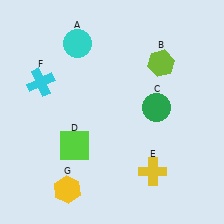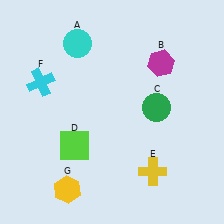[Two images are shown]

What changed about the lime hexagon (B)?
In Image 1, B is lime. In Image 2, it changed to magenta.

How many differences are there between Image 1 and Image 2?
There is 1 difference between the two images.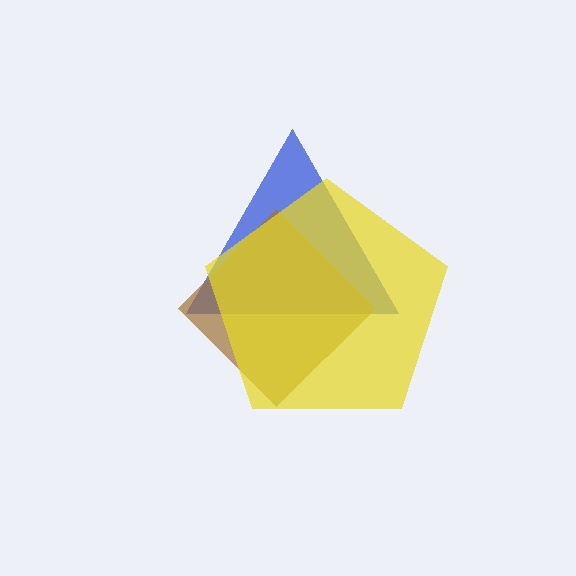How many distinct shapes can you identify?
There are 3 distinct shapes: a blue triangle, a brown diamond, a yellow pentagon.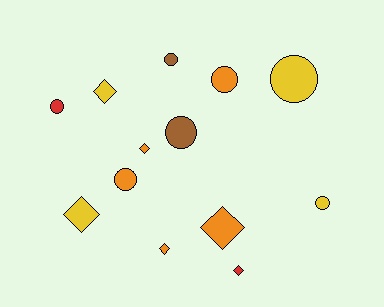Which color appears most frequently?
Orange, with 5 objects.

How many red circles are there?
There is 1 red circle.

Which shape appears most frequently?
Circle, with 7 objects.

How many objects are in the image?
There are 13 objects.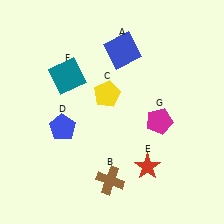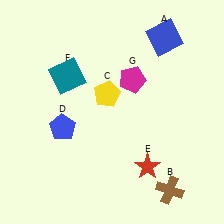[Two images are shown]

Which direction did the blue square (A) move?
The blue square (A) moved right.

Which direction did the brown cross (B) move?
The brown cross (B) moved right.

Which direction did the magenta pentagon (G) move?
The magenta pentagon (G) moved up.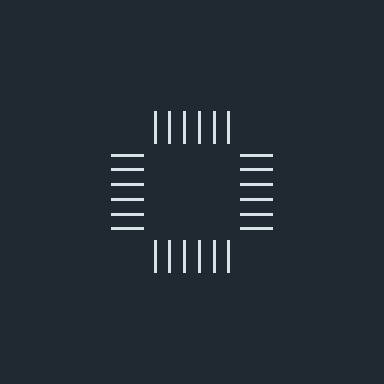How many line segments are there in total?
24 — 6 along each of the 4 edges.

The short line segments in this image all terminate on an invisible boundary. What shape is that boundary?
An illusory square — the line segments terminate on its edges but no continuous stroke is drawn.